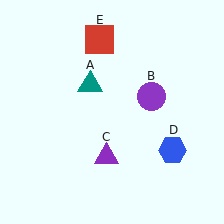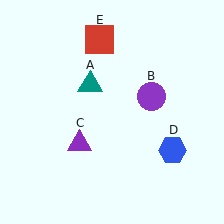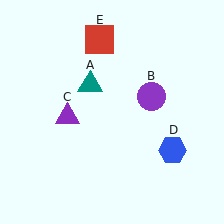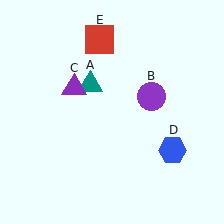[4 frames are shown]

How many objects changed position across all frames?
1 object changed position: purple triangle (object C).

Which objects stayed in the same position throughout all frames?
Teal triangle (object A) and purple circle (object B) and blue hexagon (object D) and red square (object E) remained stationary.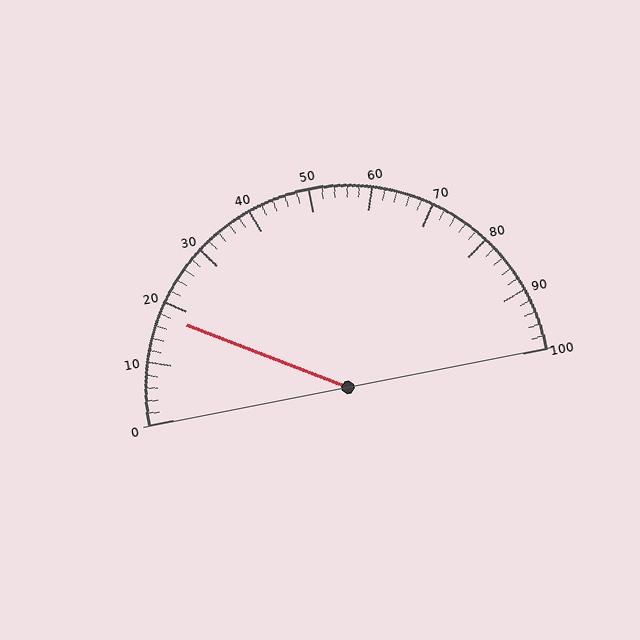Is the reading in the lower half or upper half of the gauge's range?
The reading is in the lower half of the range (0 to 100).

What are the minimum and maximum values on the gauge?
The gauge ranges from 0 to 100.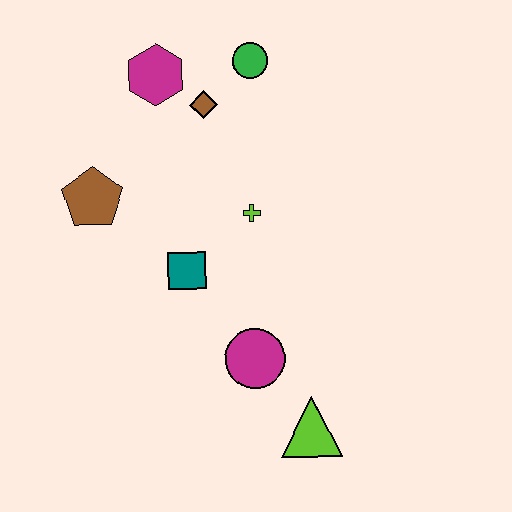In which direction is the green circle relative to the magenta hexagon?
The green circle is to the right of the magenta hexagon.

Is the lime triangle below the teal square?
Yes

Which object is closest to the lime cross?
The teal square is closest to the lime cross.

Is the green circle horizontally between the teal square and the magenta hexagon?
No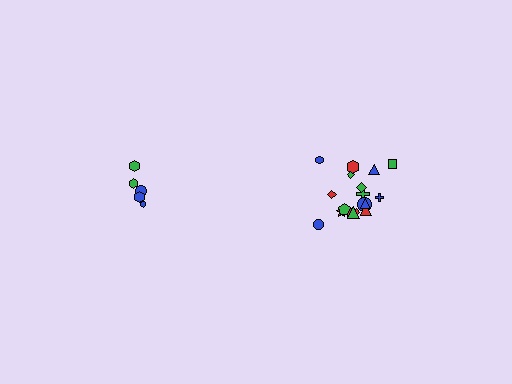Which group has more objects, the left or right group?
The right group.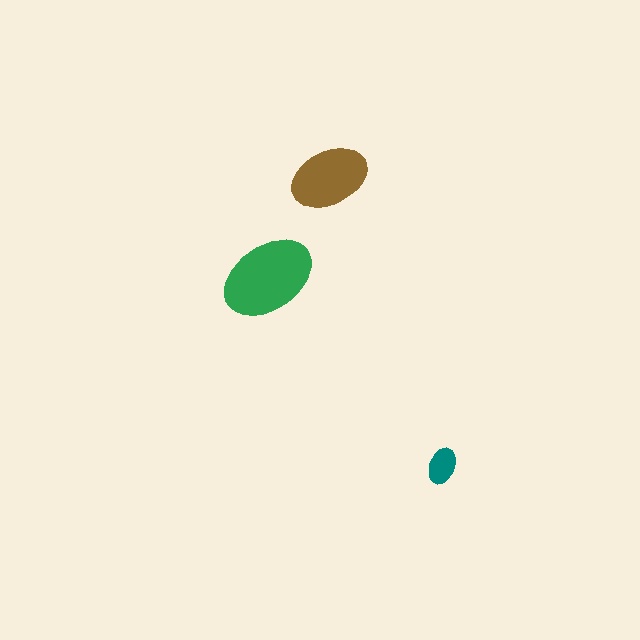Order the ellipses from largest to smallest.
the green one, the brown one, the teal one.